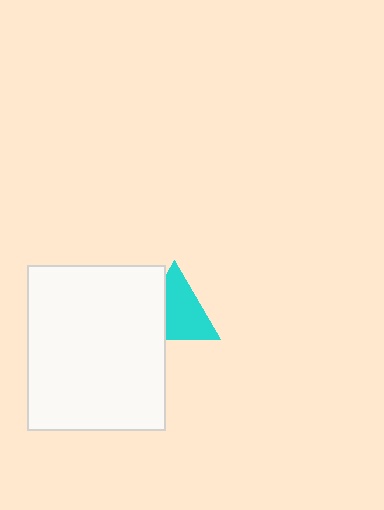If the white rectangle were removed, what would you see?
You would see the complete cyan triangle.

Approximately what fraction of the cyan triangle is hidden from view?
Roughly 32% of the cyan triangle is hidden behind the white rectangle.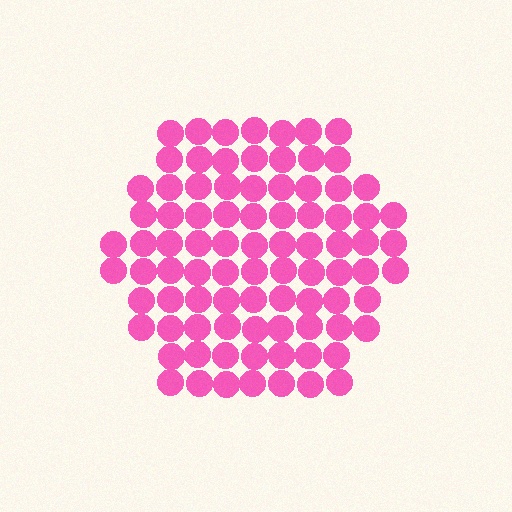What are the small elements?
The small elements are circles.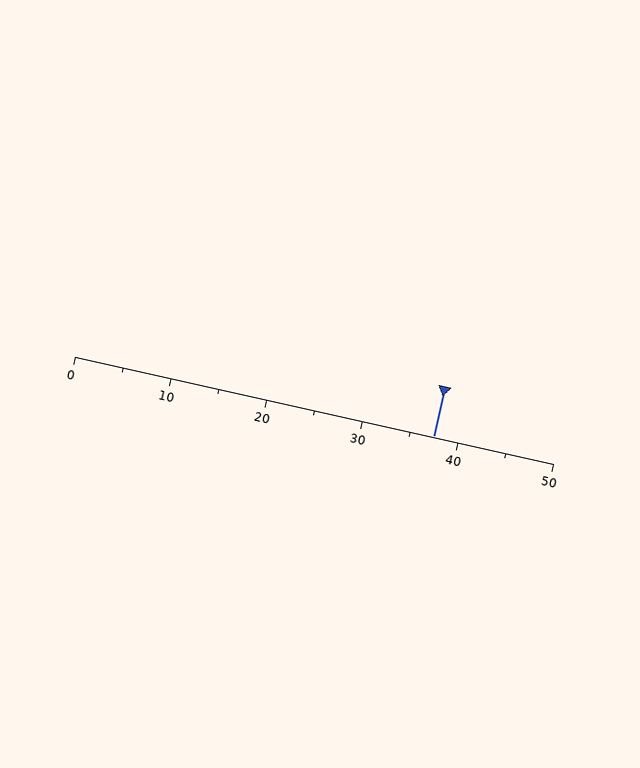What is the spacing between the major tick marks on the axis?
The major ticks are spaced 10 apart.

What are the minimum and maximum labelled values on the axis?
The axis runs from 0 to 50.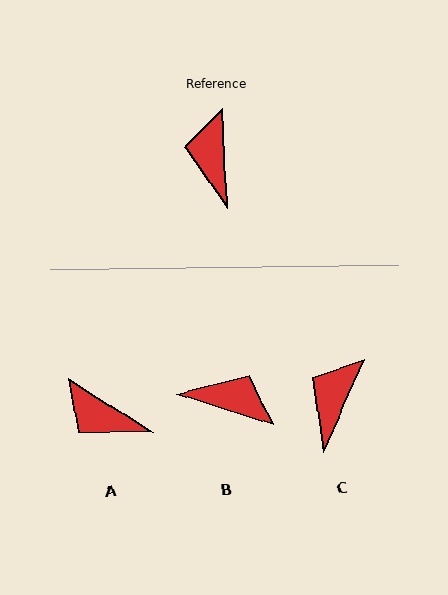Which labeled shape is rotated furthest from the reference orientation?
B, about 111 degrees away.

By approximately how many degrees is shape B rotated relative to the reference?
Approximately 111 degrees clockwise.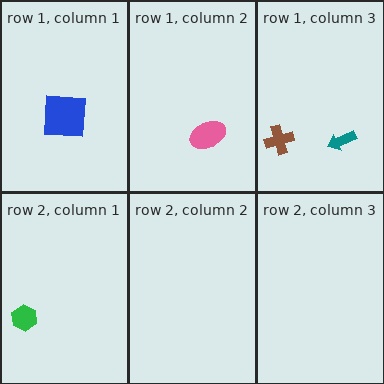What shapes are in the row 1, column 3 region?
The brown cross, the teal arrow.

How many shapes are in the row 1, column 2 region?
1.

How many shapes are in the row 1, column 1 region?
1.